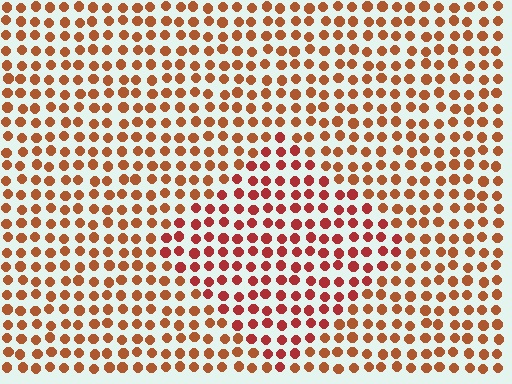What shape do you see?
I see a diamond.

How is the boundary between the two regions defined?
The boundary is defined purely by a slight shift in hue (about 23 degrees). Spacing, size, and orientation are identical on both sides.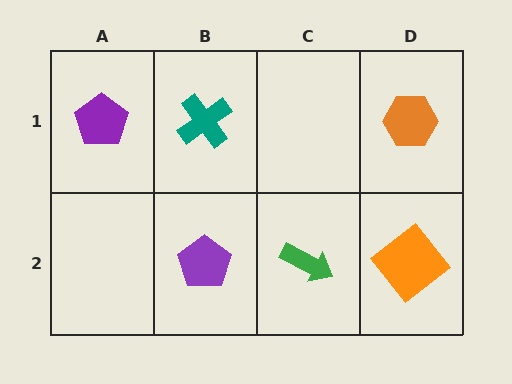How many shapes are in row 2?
3 shapes.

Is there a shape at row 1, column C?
No, that cell is empty.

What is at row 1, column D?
An orange hexagon.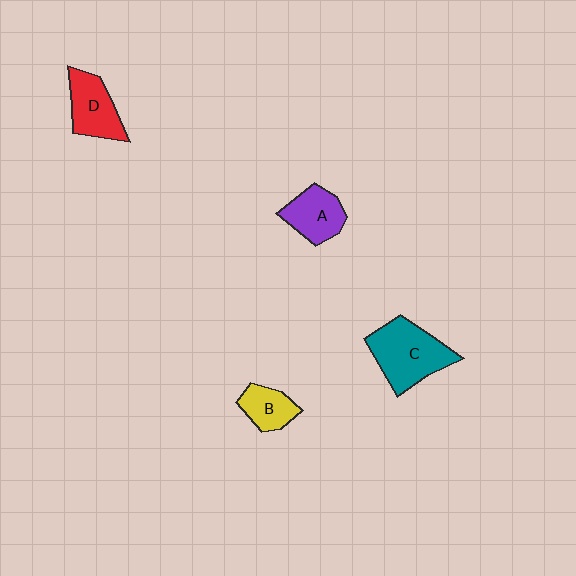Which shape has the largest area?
Shape C (teal).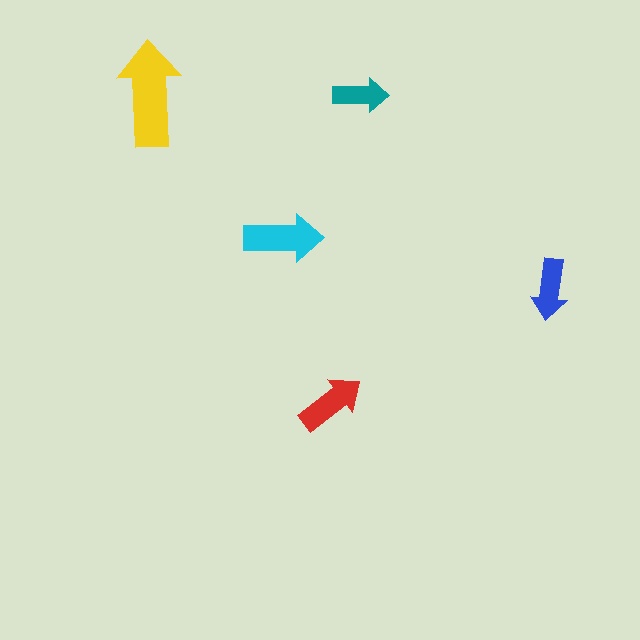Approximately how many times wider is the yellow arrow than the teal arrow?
About 2 times wider.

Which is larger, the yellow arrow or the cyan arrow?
The yellow one.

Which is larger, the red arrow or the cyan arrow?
The cyan one.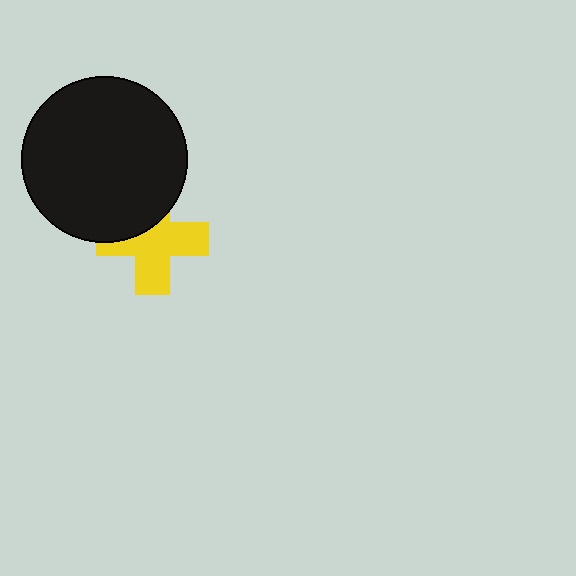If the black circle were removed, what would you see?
You would see the complete yellow cross.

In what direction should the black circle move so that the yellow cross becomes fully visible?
The black circle should move up. That is the shortest direction to clear the overlap and leave the yellow cross fully visible.